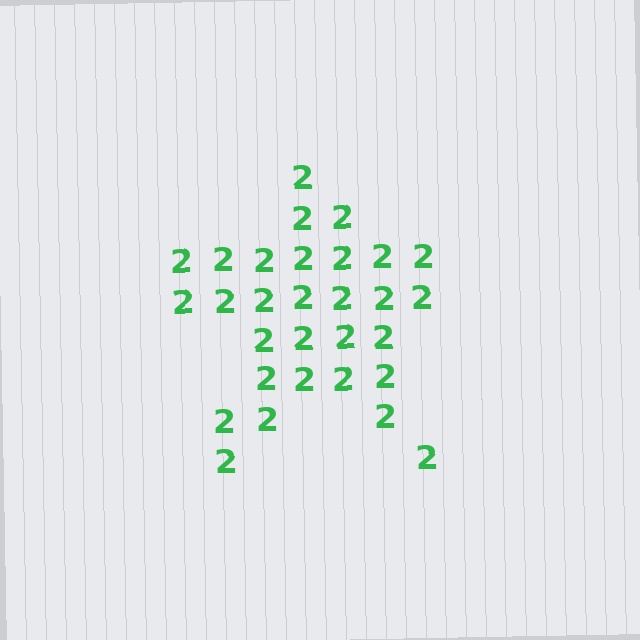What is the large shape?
The large shape is a star.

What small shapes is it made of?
It is made of small digit 2's.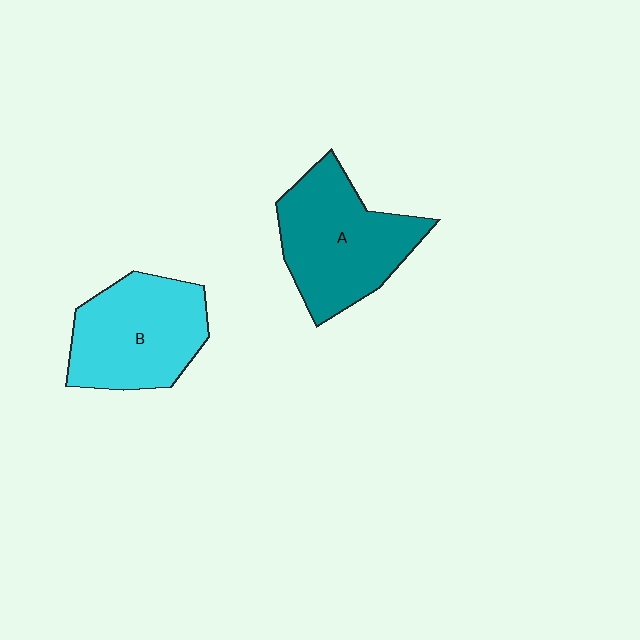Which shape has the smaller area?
Shape B (cyan).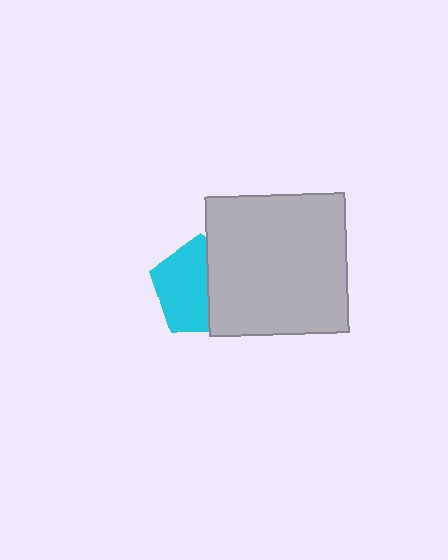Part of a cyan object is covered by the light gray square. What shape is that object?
It is a pentagon.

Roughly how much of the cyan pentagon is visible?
About half of it is visible (roughly 59%).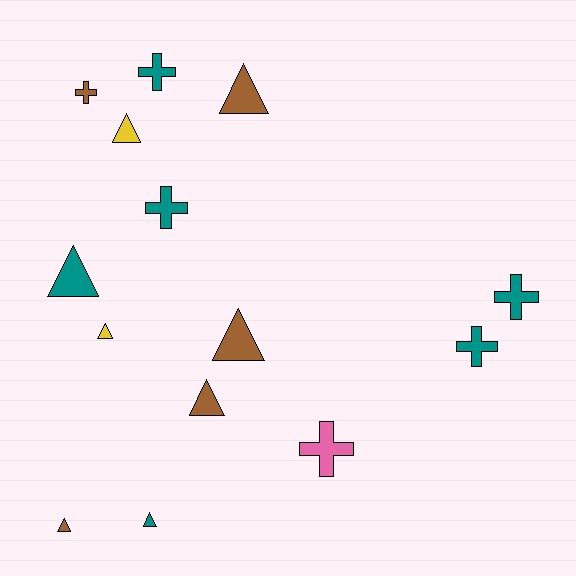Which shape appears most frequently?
Triangle, with 8 objects.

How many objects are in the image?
There are 14 objects.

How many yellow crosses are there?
There are no yellow crosses.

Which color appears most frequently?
Teal, with 6 objects.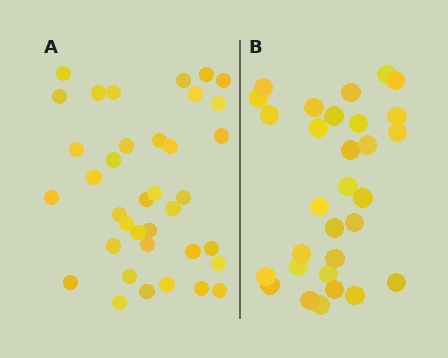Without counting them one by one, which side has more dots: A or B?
Region A (the left region) has more dots.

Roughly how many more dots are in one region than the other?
Region A has roughly 8 or so more dots than region B.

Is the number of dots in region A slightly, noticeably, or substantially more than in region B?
Region A has only slightly more — the two regions are fairly close. The ratio is roughly 1.2 to 1.